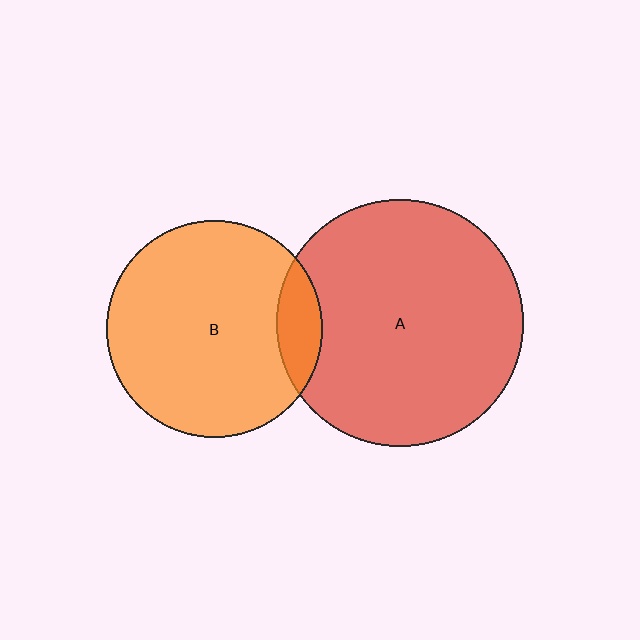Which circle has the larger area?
Circle A (red).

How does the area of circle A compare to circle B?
Approximately 1.3 times.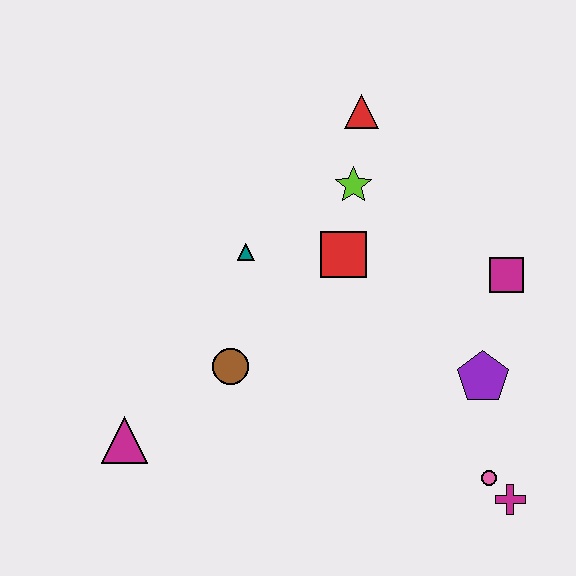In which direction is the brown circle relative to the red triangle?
The brown circle is below the red triangle.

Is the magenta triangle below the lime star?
Yes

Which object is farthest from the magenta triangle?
The magenta square is farthest from the magenta triangle.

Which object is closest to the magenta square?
The purple pentagon is closest to the magenta square.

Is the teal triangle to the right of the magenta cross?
No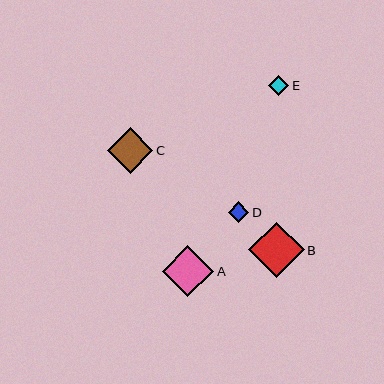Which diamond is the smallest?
Diamond E is the smallest with a size of approximately 20 pixels.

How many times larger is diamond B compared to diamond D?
Diamond B is approximately 2.7 times the size of diamond D.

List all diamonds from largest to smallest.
From largest to smallest: B, A, C, D, E.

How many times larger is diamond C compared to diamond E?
Diamond C is approximately 2.3 times the size of diamond E.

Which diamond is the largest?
Diamond B is the largest with a size of approximately 56 pixels.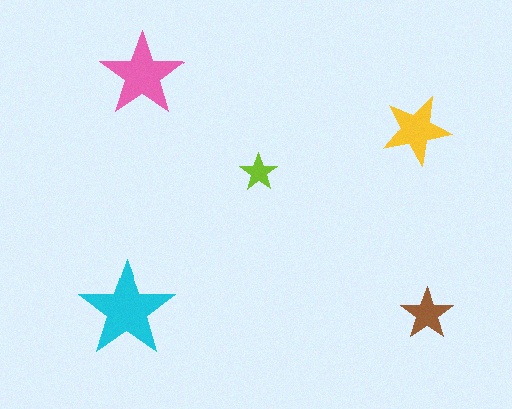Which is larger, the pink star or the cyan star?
The cyan one.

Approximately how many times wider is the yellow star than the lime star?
About 2 times wider.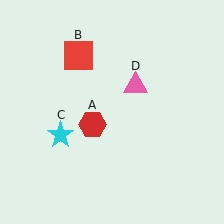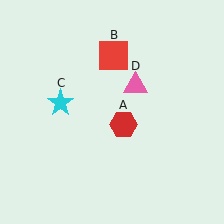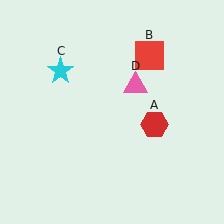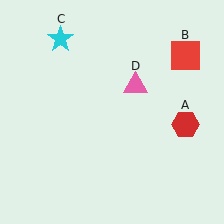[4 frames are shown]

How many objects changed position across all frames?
3 objects changed position: red hexagon (object A), red square (object B), cyan star (object C).